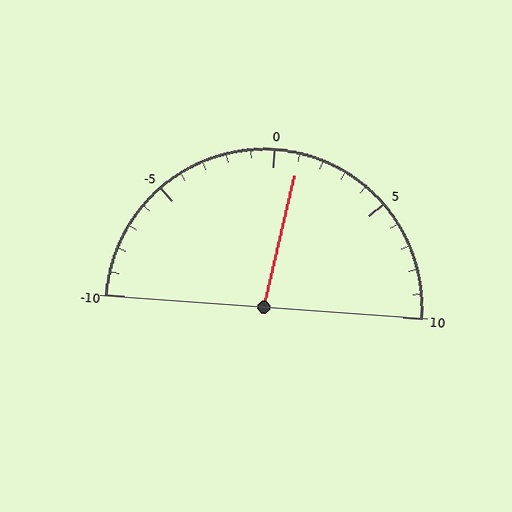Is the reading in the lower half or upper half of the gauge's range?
The reading is in the upper half of the range (-10 to 10).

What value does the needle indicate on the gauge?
The needle indicates approximately 1.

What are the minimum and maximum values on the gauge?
The gauge ranges from -10 to 10.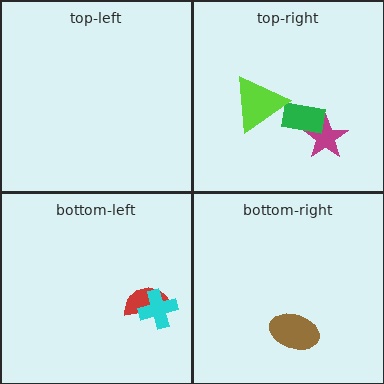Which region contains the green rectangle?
The top-right region.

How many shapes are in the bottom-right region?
1.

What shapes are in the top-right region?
The magenta star, the green rectangle, the lime triangle.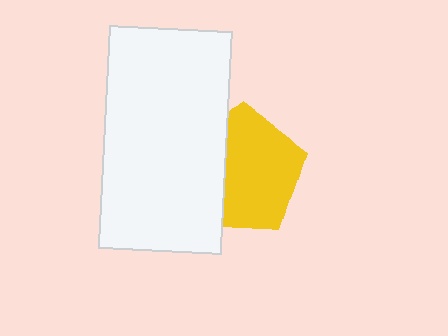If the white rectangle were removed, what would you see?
You would see the complete yellow pentagon.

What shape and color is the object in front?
The object in front is a white rectangle.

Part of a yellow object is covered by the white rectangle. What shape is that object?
It is a pentagon.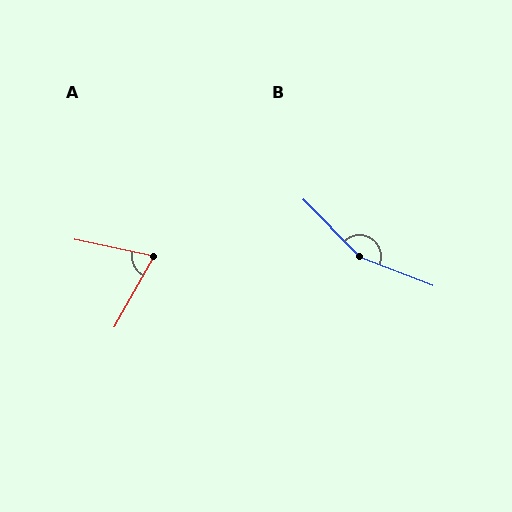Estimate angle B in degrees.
Approximately 155 degrees.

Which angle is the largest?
B, at approximately 155 degrees.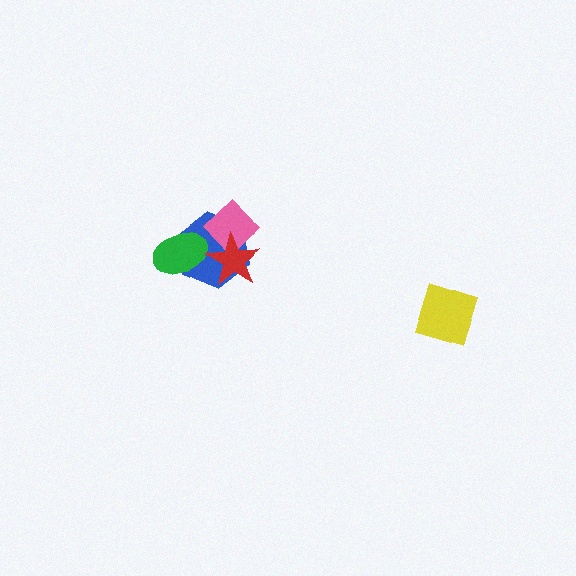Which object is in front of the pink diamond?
The red star is in front of the pink diamond.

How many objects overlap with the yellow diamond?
0 objects overlap with the yellow diamond.